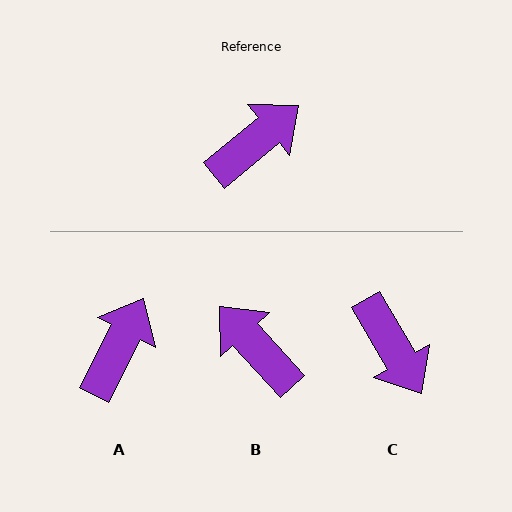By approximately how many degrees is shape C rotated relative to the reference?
Approximately 99 degrees clockwise.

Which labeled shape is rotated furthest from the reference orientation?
C, about 99 degrees away.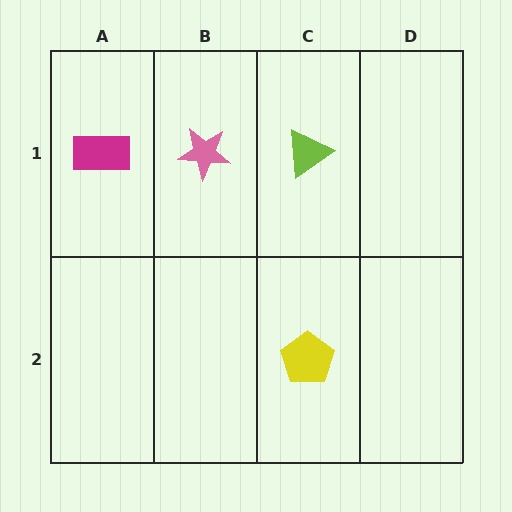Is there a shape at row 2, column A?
No, that cell is empty.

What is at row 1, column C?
A lime triangle.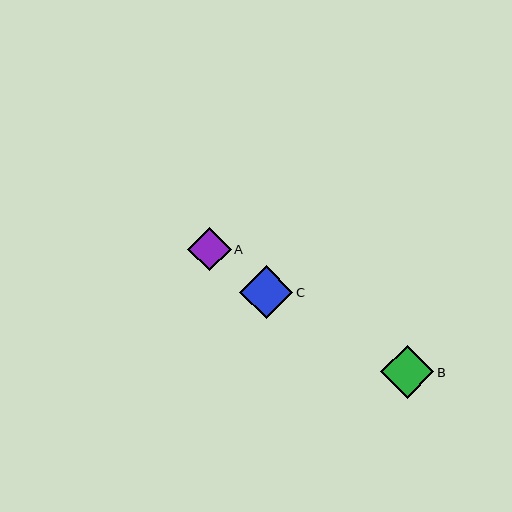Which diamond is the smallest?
Diamond A is the smallest with a size of approximately 43 pixels.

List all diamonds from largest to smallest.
From largest to smallest: B, C, A.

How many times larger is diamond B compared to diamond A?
Diamond B is approximately 1.2 times the size of diamond A.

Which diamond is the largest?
Diamond B is the largest with a size of approximately 53 pixels.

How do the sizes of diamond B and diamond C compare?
Diamond B and diamond C are approximately the same size.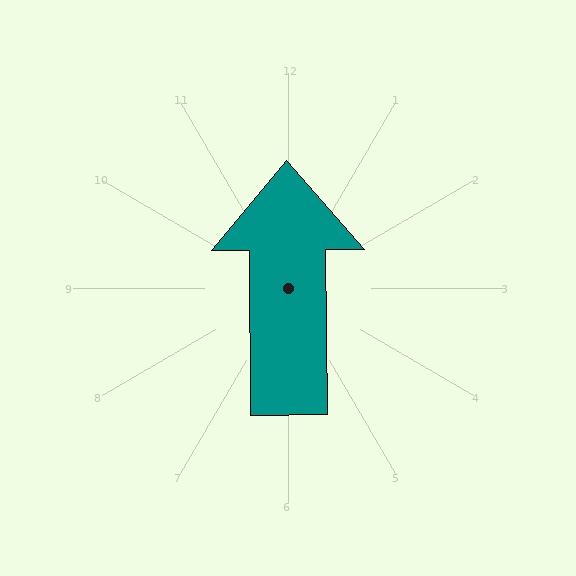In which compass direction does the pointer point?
North.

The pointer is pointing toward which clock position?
Roughly 12 o'clock.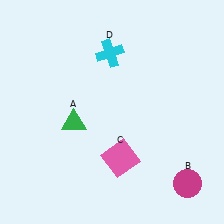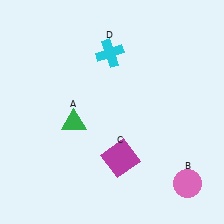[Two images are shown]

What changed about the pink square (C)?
In Image 1, C is pink. In Image 2, it changed to magenta.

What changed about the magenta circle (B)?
In Image 1, B is magenta. In Image 2, it changed to pink.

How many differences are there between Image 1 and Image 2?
There are 2 differences between the two images.